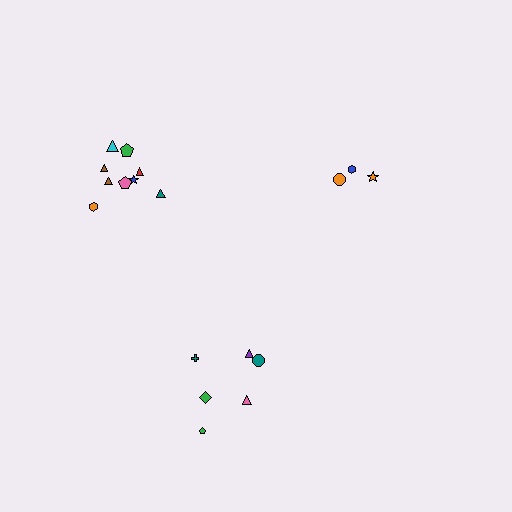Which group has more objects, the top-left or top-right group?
The top-left group.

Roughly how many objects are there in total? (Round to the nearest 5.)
Roughly 20 objects in total.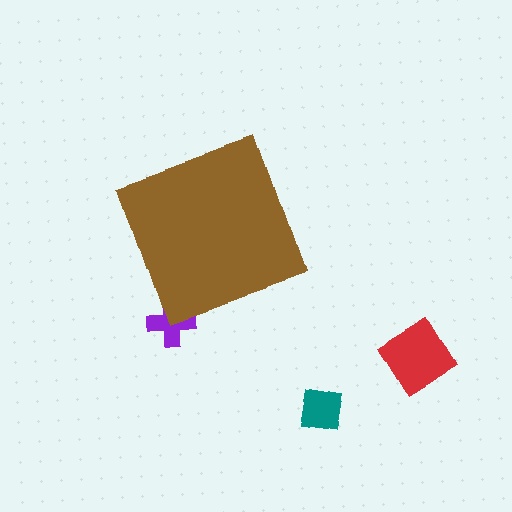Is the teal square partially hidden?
No, the teal square is fully visible.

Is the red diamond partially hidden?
No, the red diamond is fully visible.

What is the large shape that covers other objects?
A brown diamond.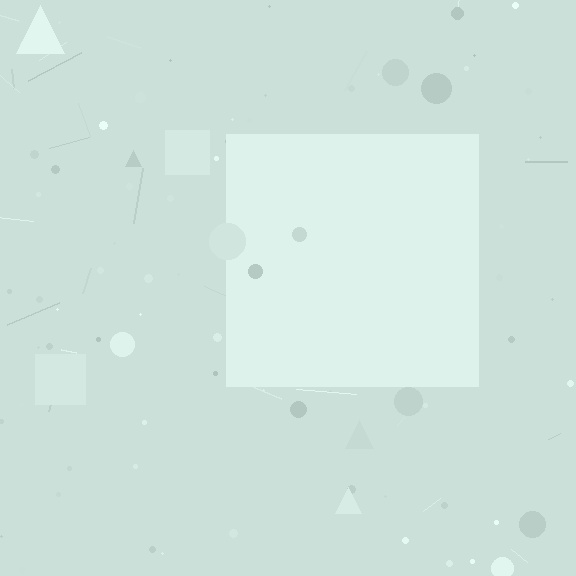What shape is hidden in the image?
A square is hidden in the image.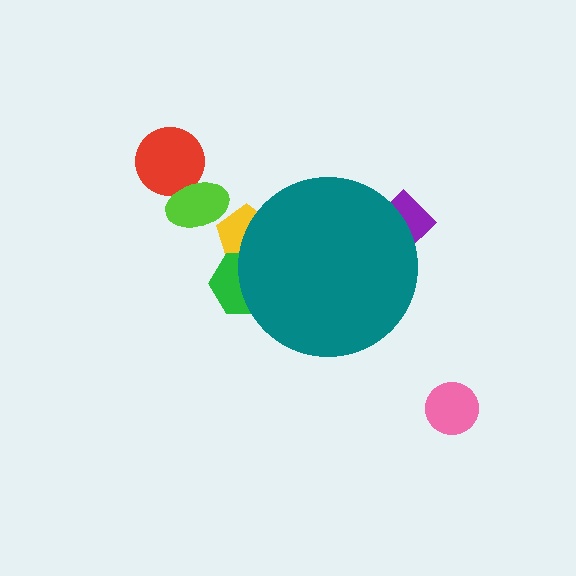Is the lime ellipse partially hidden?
No, the lime ellipse is fully visible.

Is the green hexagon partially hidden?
Yes, the green hexagon is partially hidden behind the teal circle.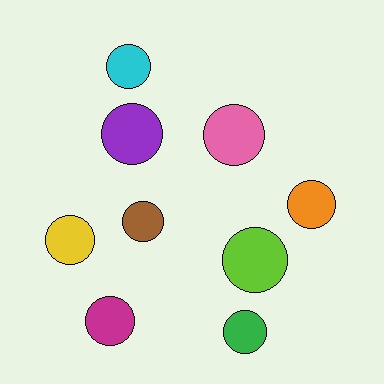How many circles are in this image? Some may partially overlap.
There are 9 circles.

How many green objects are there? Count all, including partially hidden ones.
There is 1 green object.